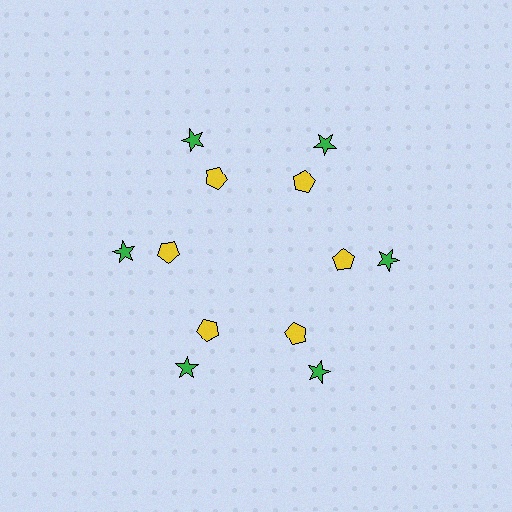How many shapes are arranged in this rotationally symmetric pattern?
There are 12 shapes, arranged in 6 groups of 2.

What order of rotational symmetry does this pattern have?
This pattern has 6-fold rotational symmetry.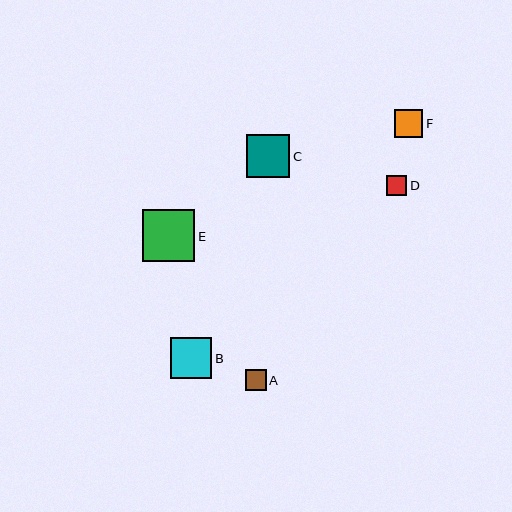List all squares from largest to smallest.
From largest to smallest: E, C, B, F, A, D.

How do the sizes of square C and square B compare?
Square C and square B are approximately the same size.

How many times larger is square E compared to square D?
Square E is approximately 2.6 times the size of square D.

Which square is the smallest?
Square D is the smallest with a size of approximately 20 pixels.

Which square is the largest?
Square E is the largest with a size of approximately 52 pixels.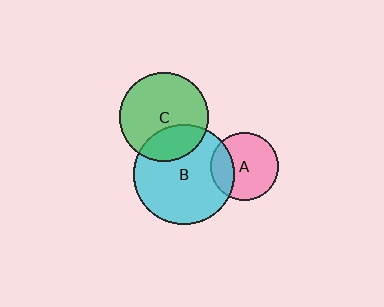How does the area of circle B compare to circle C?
Approximately 1.3 times.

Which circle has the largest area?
Circle B (cyan).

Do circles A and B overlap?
Yes.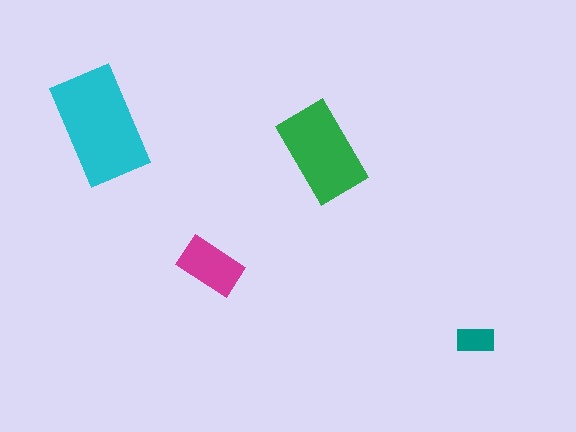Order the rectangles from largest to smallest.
the cyan one, the green one, the magenta one, the teal one.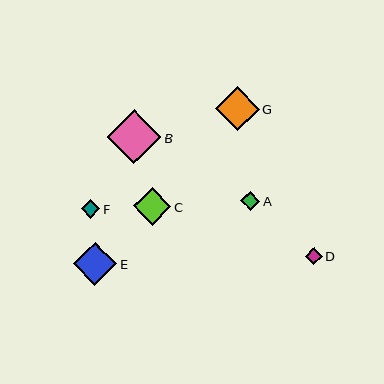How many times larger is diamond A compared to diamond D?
Diamond A is approximately 1.1 times the size of diamond D.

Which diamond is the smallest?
Diamond D is the smallest with a size of approximately 17 pixels.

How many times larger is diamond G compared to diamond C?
Diamond G is approximately 1.2 times the size of diamond C.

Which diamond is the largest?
Diamond B is the largest with a size of approximately 54 pixels.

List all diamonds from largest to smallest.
From largest to smallest: B, G, E, C, A, F, D.